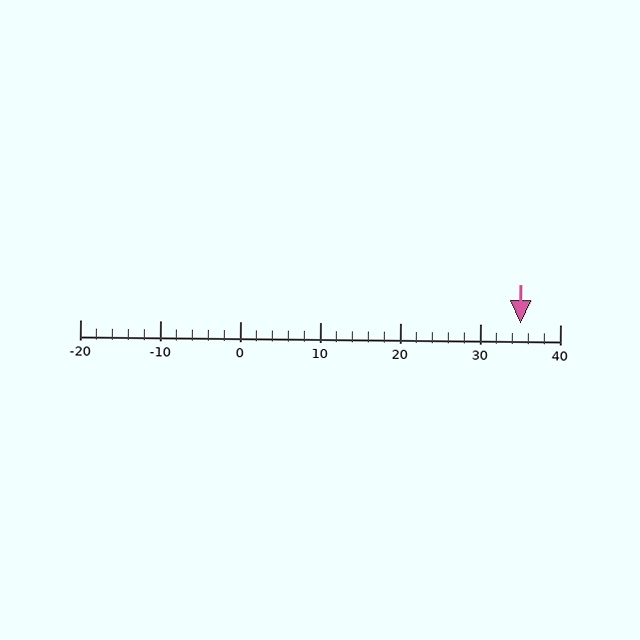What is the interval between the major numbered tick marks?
The major tick marks are spaced 10 units apart.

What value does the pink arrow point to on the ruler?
The pink arrow points to approximately 35.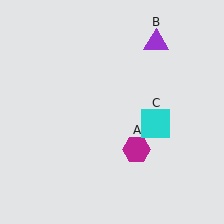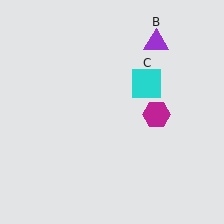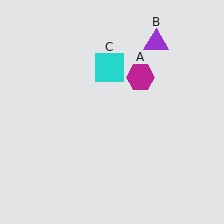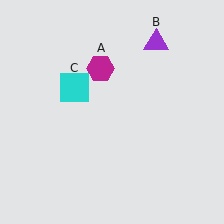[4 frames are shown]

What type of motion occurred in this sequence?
The magenta hexagon (object A), cyan square (object C) rotated counterclockwise around the center of the scene.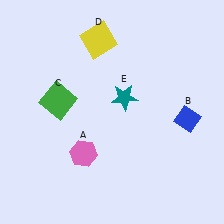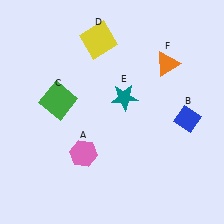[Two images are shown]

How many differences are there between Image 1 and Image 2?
There is 1 difference between the two images.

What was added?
An orange triangle (F) was added in Image 2.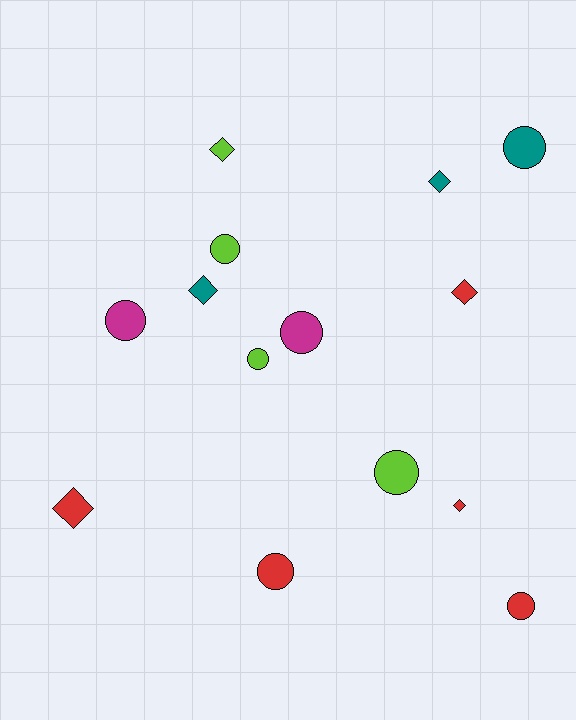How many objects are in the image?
There are 14 objects.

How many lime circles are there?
There are 3 lime circles.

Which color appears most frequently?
Red, with 5 objects.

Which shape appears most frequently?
Circle, with 8 objects.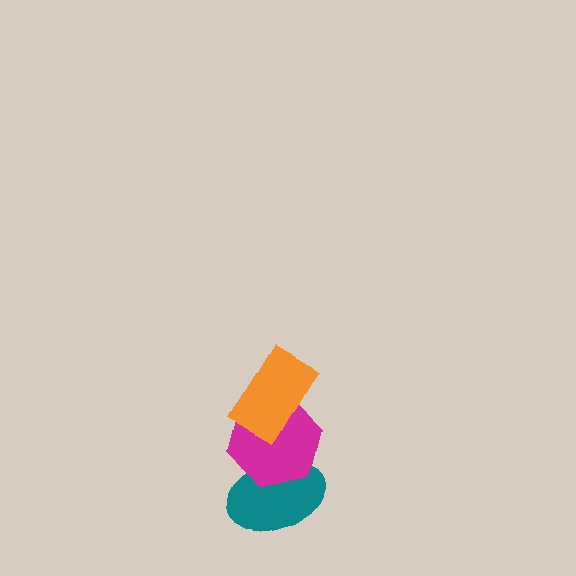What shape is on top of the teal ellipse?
The magenta hexagon is on top of the teal ellipse.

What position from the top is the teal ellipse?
The teal ellipse is 3rd from the top.